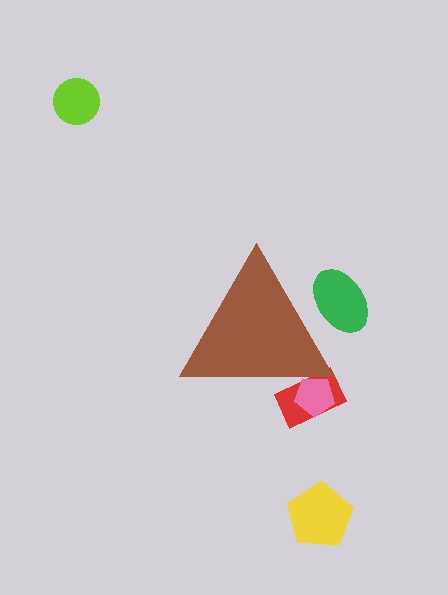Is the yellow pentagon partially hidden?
No, the yellow pentagon is fully visible.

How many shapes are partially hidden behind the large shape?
3 shapes are partially hidden.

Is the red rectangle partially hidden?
Yes, the red rectangle is partially hidden behind the brown triangle.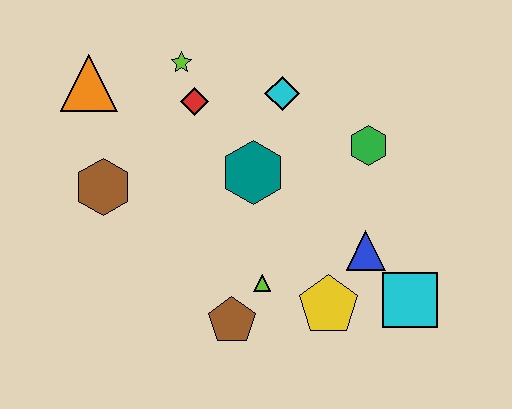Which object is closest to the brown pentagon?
The lime triangle is closest to the brown pentagon.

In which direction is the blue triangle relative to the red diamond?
The blue triangle is to the right of the red diamond.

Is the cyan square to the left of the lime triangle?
No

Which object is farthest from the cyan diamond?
The cyan square is farthest from the cyan diamond.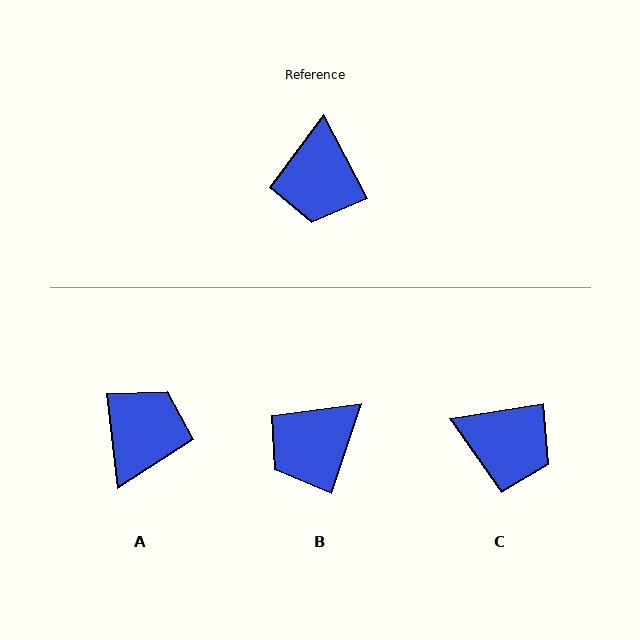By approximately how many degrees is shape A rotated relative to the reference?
Approximately 159 degrees counter-clockwise.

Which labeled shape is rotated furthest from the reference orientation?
A, about 159 degrees away.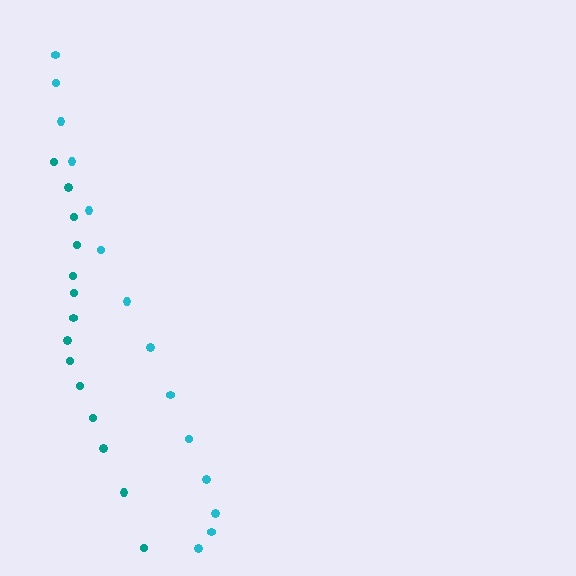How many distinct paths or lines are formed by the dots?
There are 2 distinct paths.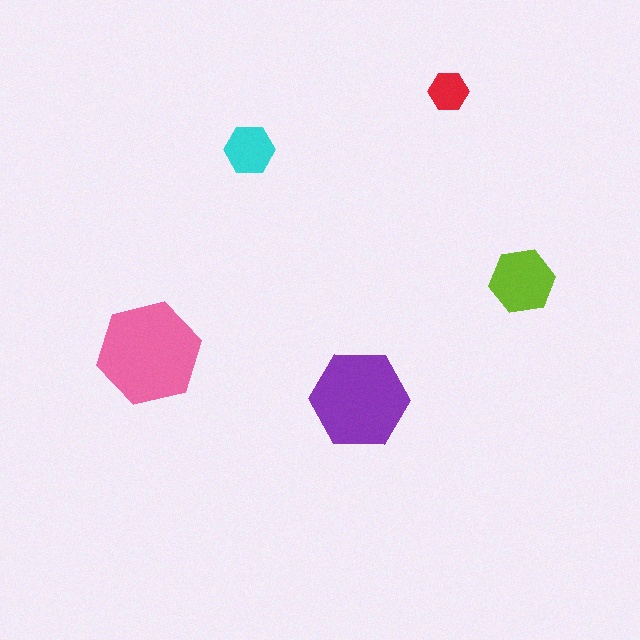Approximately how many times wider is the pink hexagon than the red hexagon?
About 2.5 times wider.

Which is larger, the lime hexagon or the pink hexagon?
The pink one.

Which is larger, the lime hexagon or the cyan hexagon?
The lime one.